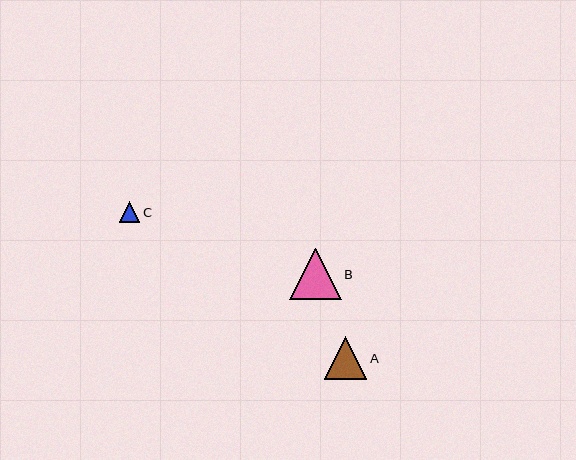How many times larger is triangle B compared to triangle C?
Triangle B is approximately 2.6 times the size of triangle C.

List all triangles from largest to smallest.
From largest to smallest: B, A, C.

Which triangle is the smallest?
Triangle C is the smallest with a size of approximately 20 pixels.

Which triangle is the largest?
Triangle B is the largest with a size of approximately 52 pixels.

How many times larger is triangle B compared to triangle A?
Triangle B is approximately 1.2 times the size of triangle A.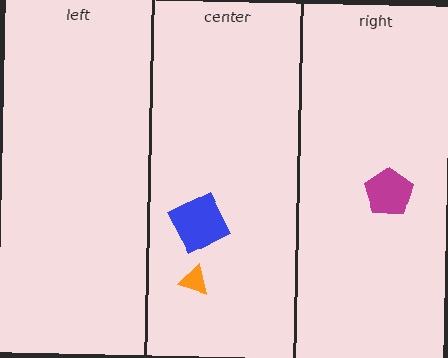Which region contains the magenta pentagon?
The right region.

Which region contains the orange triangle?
The center region.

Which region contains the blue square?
The center region.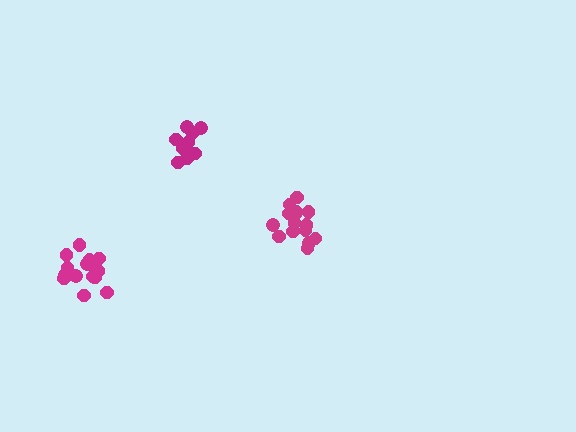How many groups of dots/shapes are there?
There are 3 groups.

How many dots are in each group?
Group 1: 15 dots, Group 2: 12 dots, Group 3: 17 dots (44 total).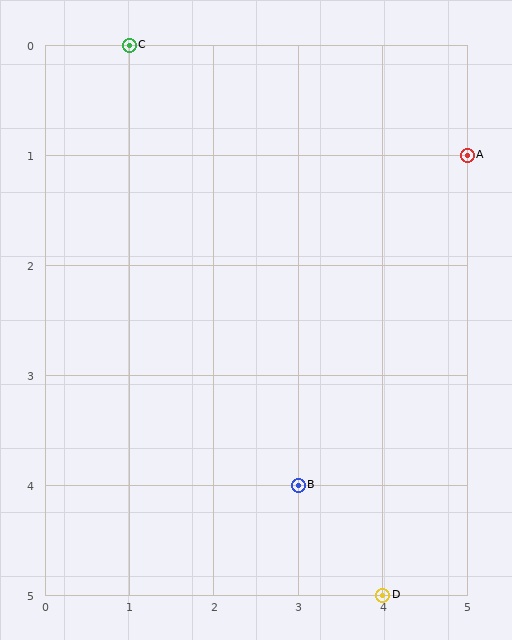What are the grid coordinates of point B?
Point B is at grid coordinates (3, 4).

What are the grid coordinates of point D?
Point D is at grid coordinates (4, 5).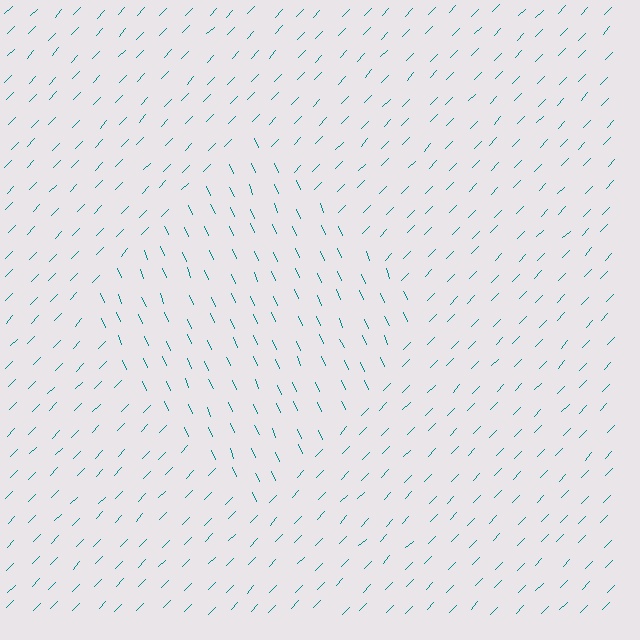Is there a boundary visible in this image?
Yes, there is a texture boundary formed by a change in line orientation.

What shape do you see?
I see a diamond.